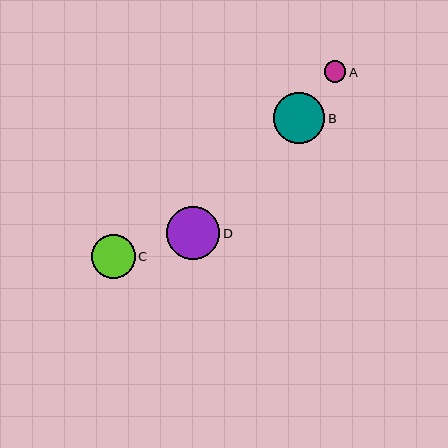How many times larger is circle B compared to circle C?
Circle B is approximately 1.2 times the size of circle C.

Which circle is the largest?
Circle D is the largest with a size of approximately 53 pixels.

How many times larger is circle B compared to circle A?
Circle B is approximately 2.4 times the size of circle A.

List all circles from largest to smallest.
From largest to smallest: D, B, C, A.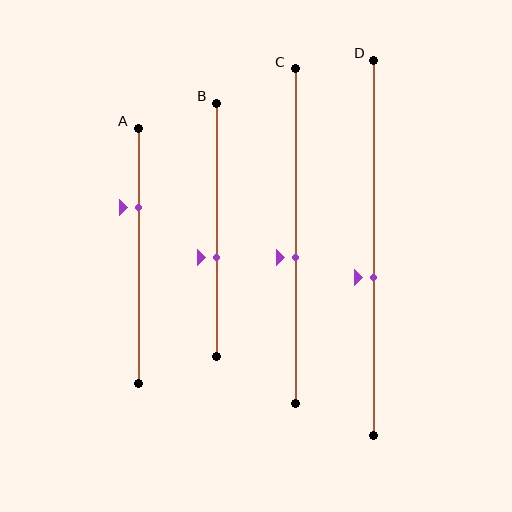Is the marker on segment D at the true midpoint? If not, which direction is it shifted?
No, the marker on segment D is shifted downward by about 8% of the segment length.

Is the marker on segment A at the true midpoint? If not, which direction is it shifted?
No, the marker on segment A is shifted upward by about 19% of the segment length.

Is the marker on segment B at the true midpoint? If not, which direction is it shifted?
No, the marker on segment B is shifted downward by about 11% of the segment length.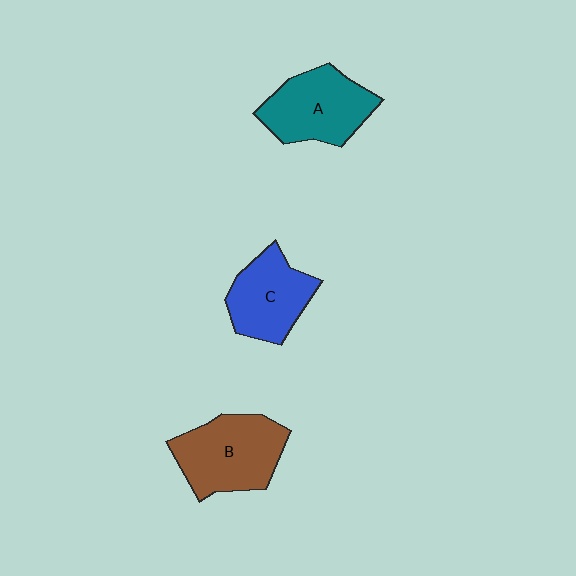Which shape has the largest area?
Shape B (brown).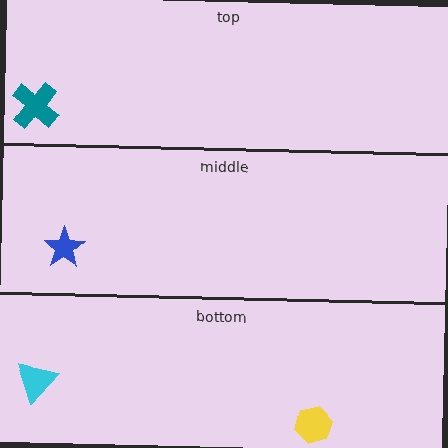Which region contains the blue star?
The middle region.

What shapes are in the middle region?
The blue star.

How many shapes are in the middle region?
1.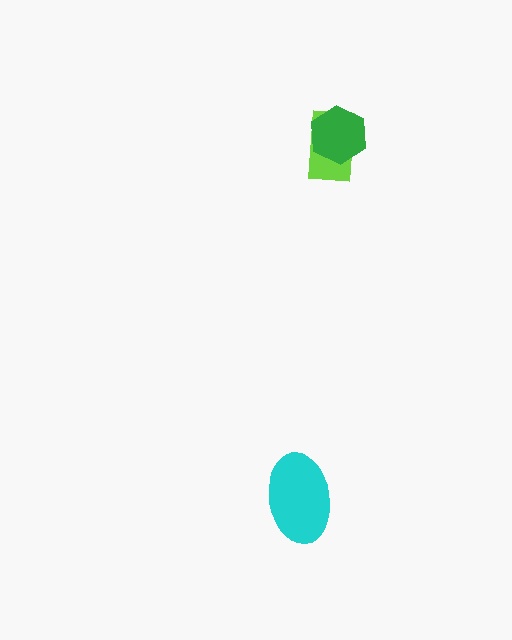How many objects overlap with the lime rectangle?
1 object overlaps with the lime rectangle.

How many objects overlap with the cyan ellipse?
0 objects overlap with the cyan ellipse.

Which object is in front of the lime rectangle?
The green hexagon is in front of the lime rectangle.